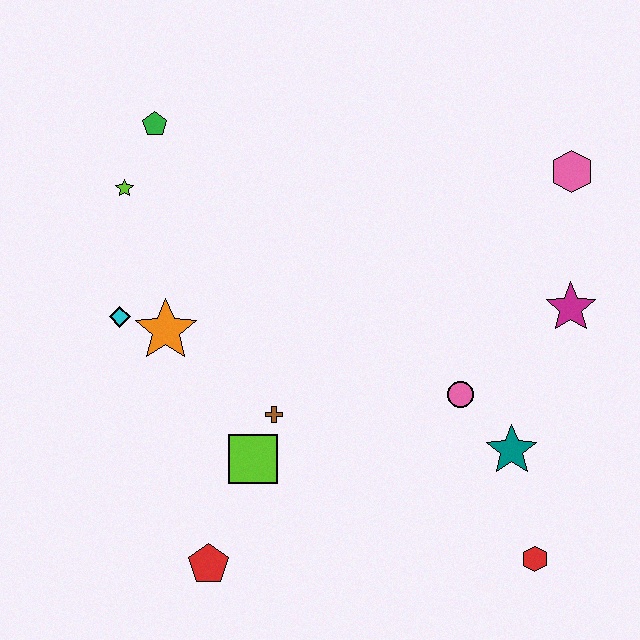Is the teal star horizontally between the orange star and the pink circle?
No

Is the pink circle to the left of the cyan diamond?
No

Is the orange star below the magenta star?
Yes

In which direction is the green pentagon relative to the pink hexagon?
The green pentagon is to the left of the pink hexagon.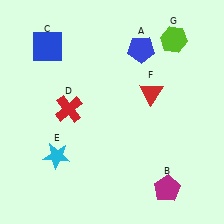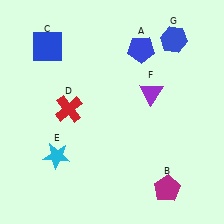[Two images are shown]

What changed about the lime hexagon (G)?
In Image 1, G is lime. In Image 2, it changed to blue.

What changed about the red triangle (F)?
In Image 1, F is red. In Image 2, it changed to purple.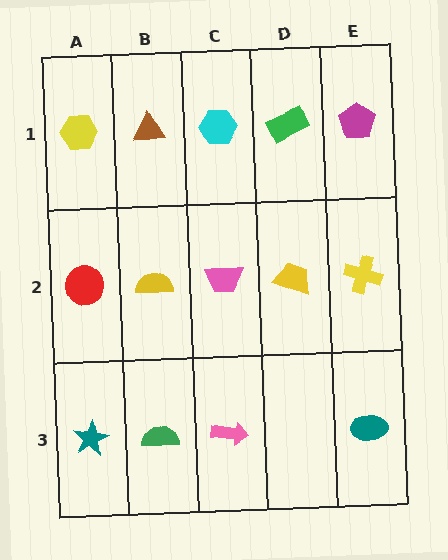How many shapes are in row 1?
5 shapes.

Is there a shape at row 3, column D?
No, that cell is empty.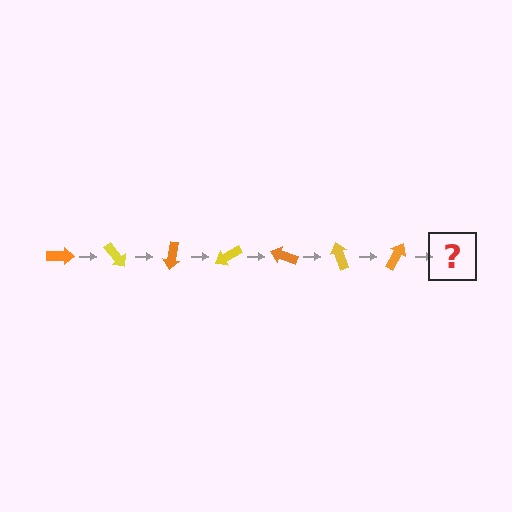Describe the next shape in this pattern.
It should be a yellow arrow, rotated 350 degrees from the start.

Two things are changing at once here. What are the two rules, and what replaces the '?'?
The two rules are that it rotates 50 degrees each step and the color cycles through orange and yellow. The '?' should be a yellow arrow, rotated 350 degrees from the start.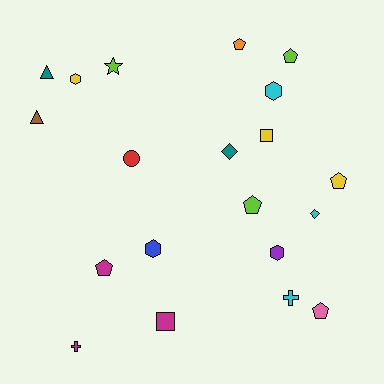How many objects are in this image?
There are 20 objects.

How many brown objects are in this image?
There is 1 brown object.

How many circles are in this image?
There is 1 circle.